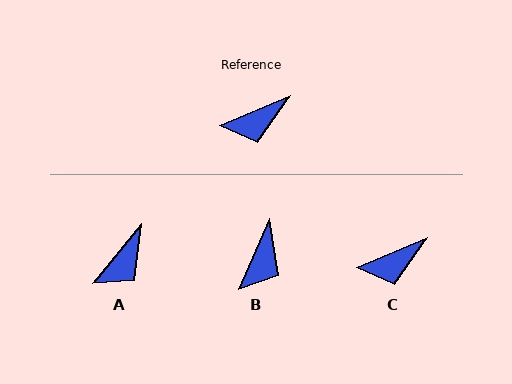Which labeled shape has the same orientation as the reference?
C.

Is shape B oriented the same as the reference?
No, it is off by about 44 degrees.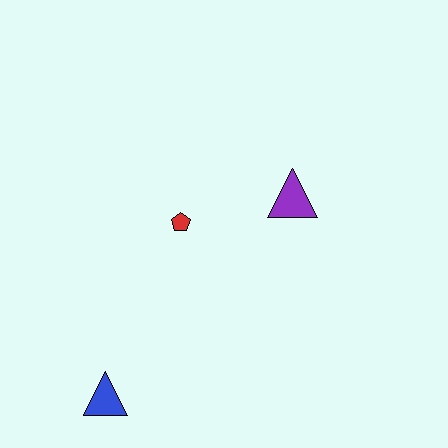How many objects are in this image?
There are 3 objects.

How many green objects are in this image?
There are no green objects.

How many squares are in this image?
There are no squares.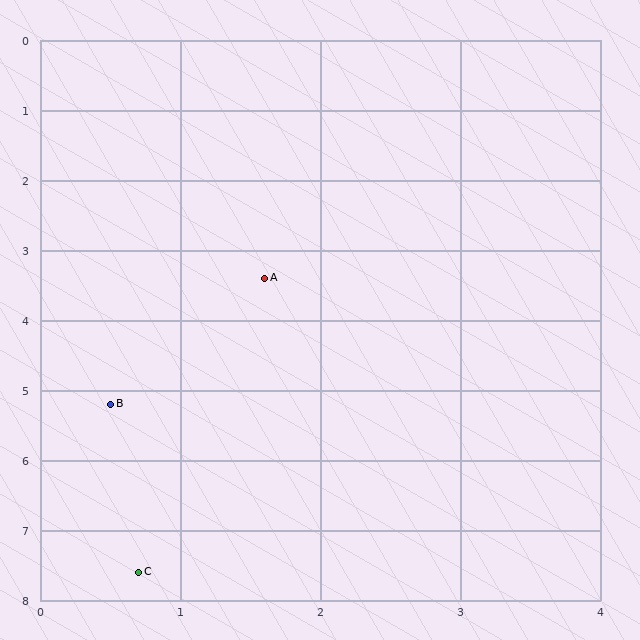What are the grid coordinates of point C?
Point C is at approximately (0.7, 7.6).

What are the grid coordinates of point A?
Point A is at approximately (1.6, 3.4).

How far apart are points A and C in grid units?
Points A and C are about 4.3 grid units apart.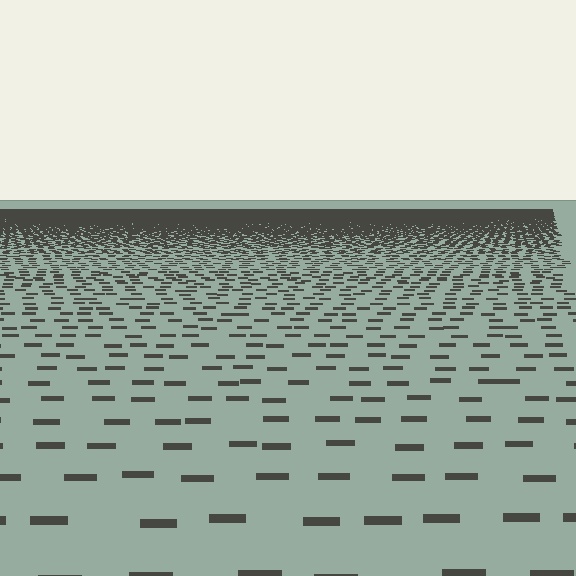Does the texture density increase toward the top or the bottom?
Density increases toward the top.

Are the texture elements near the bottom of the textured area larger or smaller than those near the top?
Larger. Near the bottom, elements are closer to the viewer and appear at a bigger on-screen size.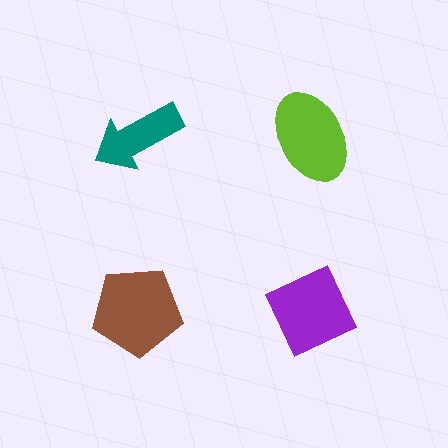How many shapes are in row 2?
2 shapes.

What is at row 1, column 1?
A teal arrow.